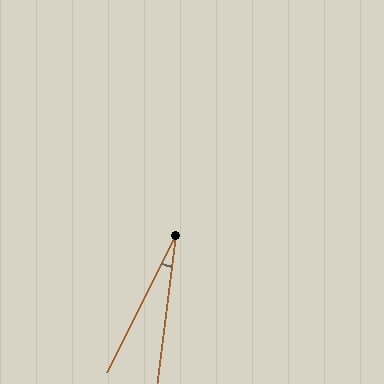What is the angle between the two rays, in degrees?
Approximately 20 degrees.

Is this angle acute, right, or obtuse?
It is acute.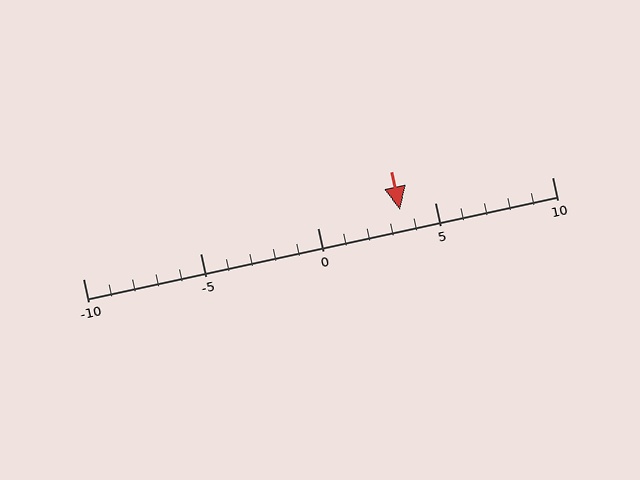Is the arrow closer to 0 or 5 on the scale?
The arrow is closer to 5.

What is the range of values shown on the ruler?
The ruler shows values from -10 to 10.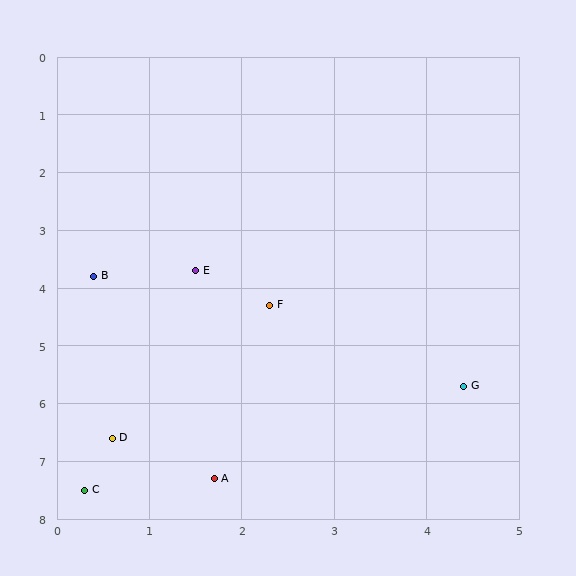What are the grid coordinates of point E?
Point E is at approximately (1.5, 3.7).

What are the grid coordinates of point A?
Point A is at approximately (1.7, 7.3).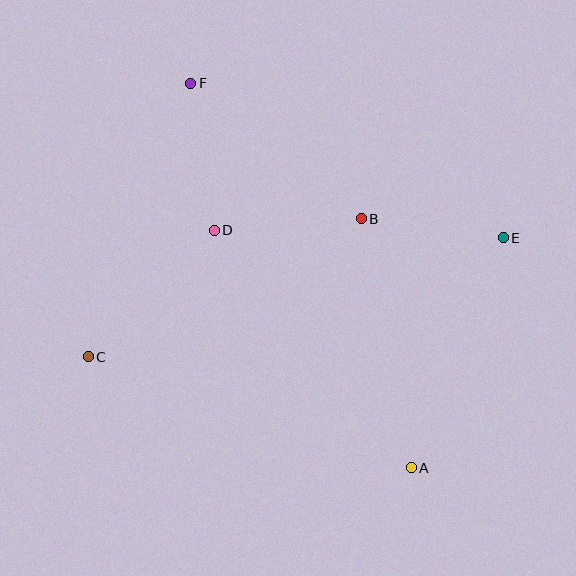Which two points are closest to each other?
Points B and E are closest to each other.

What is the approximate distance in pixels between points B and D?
The distance between B and D is approximately 148 pixels.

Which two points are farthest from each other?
Points A and F are farthest from each other.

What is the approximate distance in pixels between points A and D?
The distance between A and D is approximately 309 pixels.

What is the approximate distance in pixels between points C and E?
The distance between C and E is approximately 432 pixels.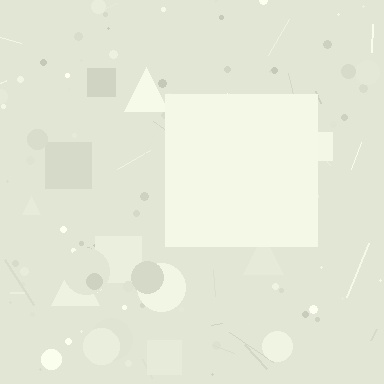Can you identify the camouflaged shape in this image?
The camouflaged shape is a square.